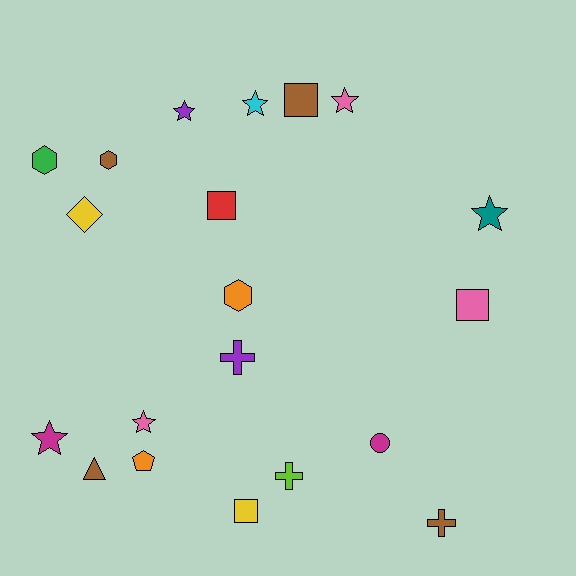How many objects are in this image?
There are 20 objects.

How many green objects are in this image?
There is 1 green object.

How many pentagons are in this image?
There is 1 pentagon.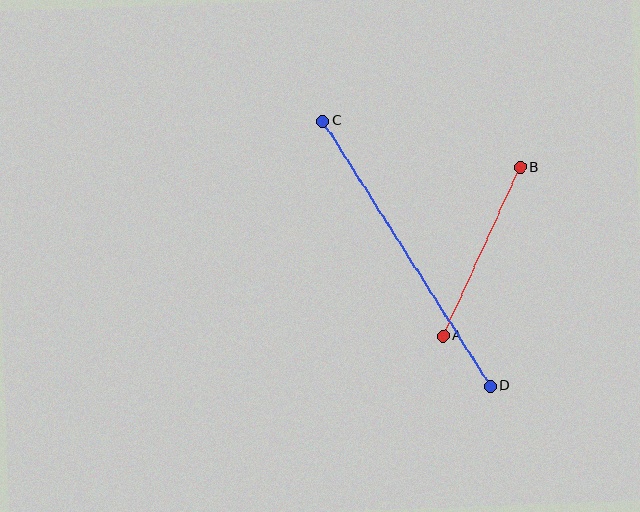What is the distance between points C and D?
The distance is approximately 313 pixels.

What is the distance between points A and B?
The distance is approximately 185 pixels.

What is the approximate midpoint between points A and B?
The midpoint is at approximately (482, 252) pixels.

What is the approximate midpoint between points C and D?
The midpoint is at approximately (406, 254) pixels.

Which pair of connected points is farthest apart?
Points C and D are farthest apart.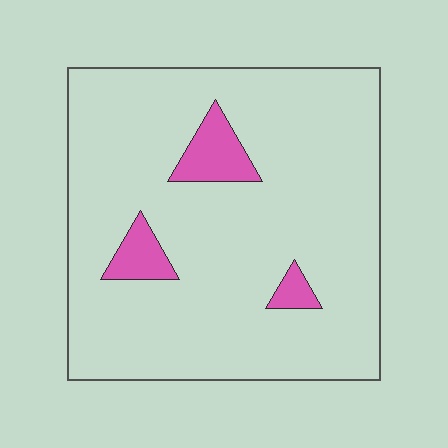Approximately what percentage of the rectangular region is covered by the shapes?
Approximately 10%.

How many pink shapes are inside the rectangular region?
3.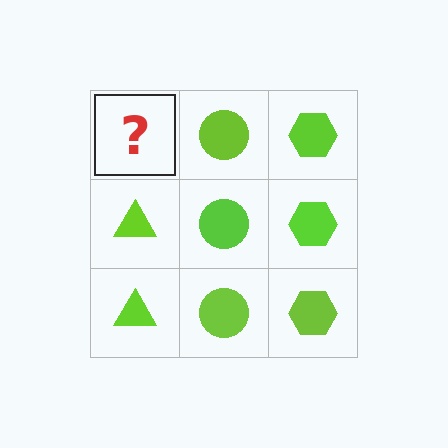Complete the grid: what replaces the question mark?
The question mark should be replaced with a lime triangle.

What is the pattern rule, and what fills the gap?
The rule is that each column has a consistent shape. The gap should be filled with a lime triangle.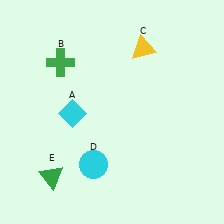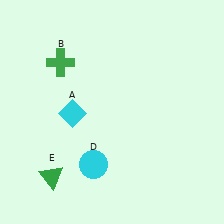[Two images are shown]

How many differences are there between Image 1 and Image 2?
There is 1 difference between the two images.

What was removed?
The yellow triangle (C) was removed in Image 2.